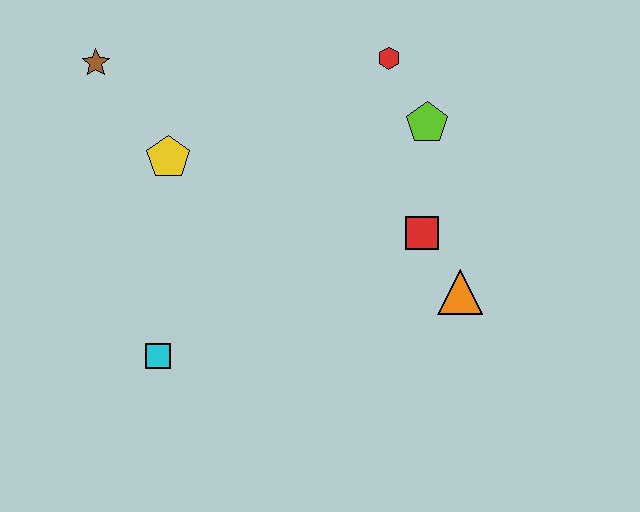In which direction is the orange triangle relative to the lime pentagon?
The orange triangle is below the lime pentagon.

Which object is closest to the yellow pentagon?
The brown star is closest to the yellow pentagon.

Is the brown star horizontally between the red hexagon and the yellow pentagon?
No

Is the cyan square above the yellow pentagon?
No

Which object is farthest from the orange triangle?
The brown star is farthest from the orange triangle.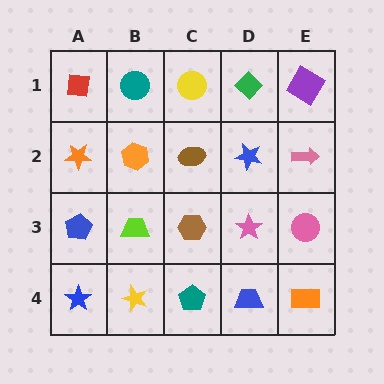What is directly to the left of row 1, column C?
A teal circle.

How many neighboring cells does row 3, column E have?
3.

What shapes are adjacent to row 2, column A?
A red square (row 1, column A), a blue pentagon (row 3, column A), an orange hexagon (row 2, column B).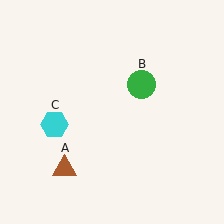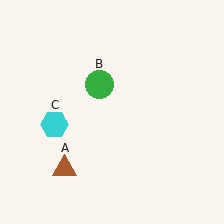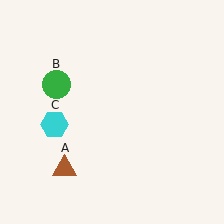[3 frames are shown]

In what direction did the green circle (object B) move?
The green circle (object B) moved left.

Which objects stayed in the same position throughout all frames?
Brown triangle (object A) and cyan hexagon (object C) remained stationary.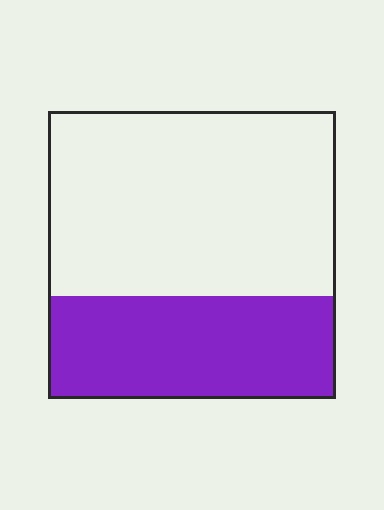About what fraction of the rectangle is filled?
About three eighths (3/8).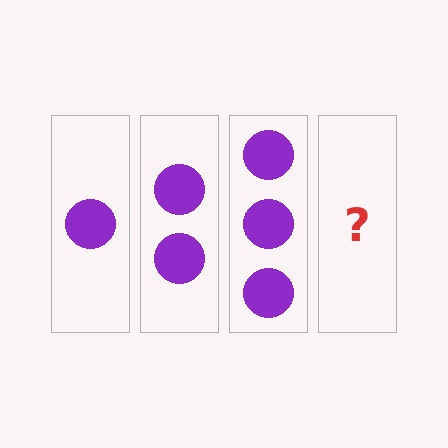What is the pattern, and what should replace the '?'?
The pattern is that each step adds one more circle. The '?' should be 4 circles.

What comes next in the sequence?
The next element should be 4 circles.